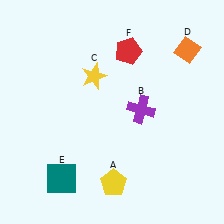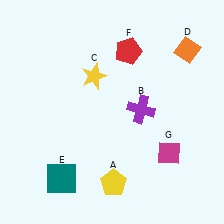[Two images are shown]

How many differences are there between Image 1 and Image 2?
There is 1 difference between the two images.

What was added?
A magenta diamond (G) was added in Image 2.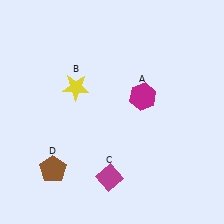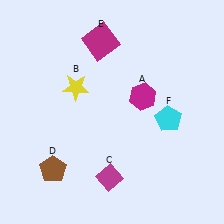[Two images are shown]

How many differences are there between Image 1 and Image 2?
There are 2 differences between the two images.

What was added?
A magenta square (E), a cyan pentagon (F) were added in Image 2.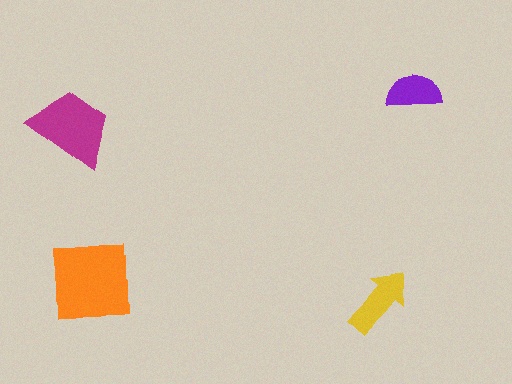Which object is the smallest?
The purple semicircle.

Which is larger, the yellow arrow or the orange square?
The orange square.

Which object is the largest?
The orange square.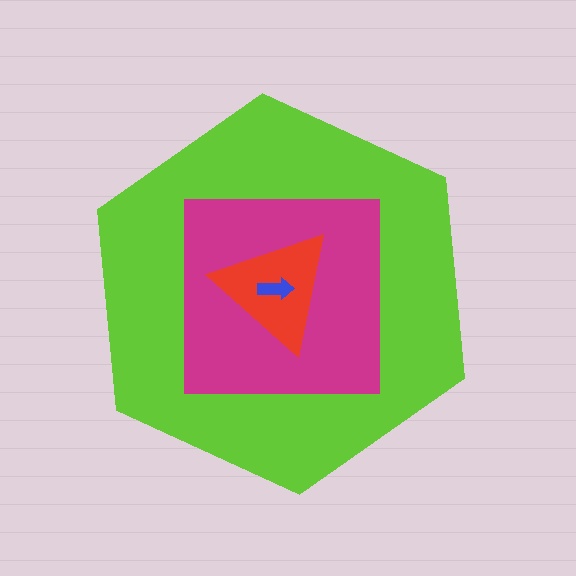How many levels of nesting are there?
4.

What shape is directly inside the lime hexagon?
The magenta square.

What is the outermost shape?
The lime hexagon.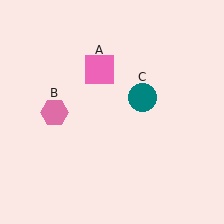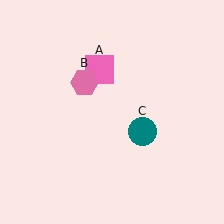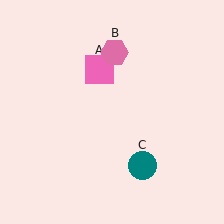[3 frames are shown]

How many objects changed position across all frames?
2 objects changed position: pink hexagon (object B), teal circle (object C).